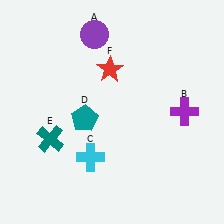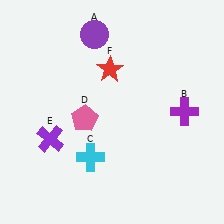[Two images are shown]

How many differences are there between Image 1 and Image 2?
There are 2 differences between the two images.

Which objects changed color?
D changed from teal to pink. E changed from teal to purple.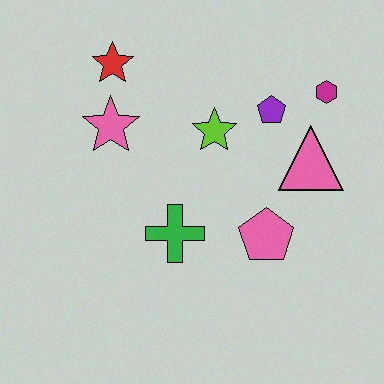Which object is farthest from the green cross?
The magenta hexagon is farthest from the green cross.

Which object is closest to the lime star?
The purple pentagon is closest to the lime star.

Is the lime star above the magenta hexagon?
No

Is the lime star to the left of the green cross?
No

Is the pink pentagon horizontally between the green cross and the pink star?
No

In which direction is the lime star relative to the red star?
The lime star is to the right of the red star.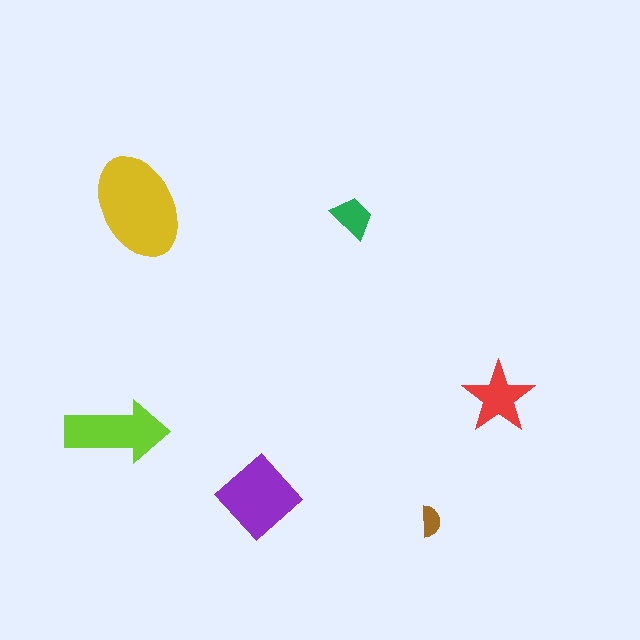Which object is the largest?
The yellow ellipse.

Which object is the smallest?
The brown semicircle.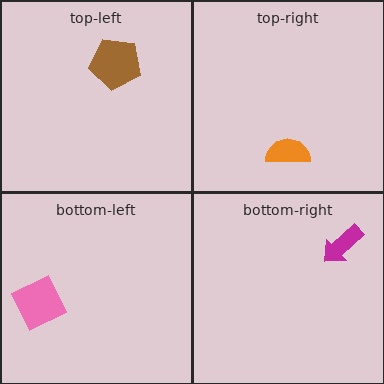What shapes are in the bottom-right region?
The magenta arrow.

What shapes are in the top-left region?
The brown pentagon.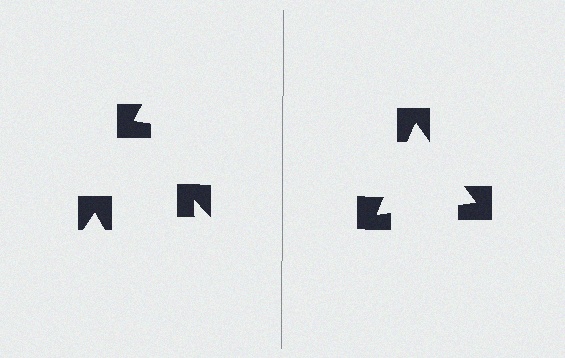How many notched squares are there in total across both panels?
6 — 3 on each side.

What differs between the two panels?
The notched squares are positioned identically on both sides; only the wedge orientations differ. On the right they align to a triangle; on the left they are misaligned.